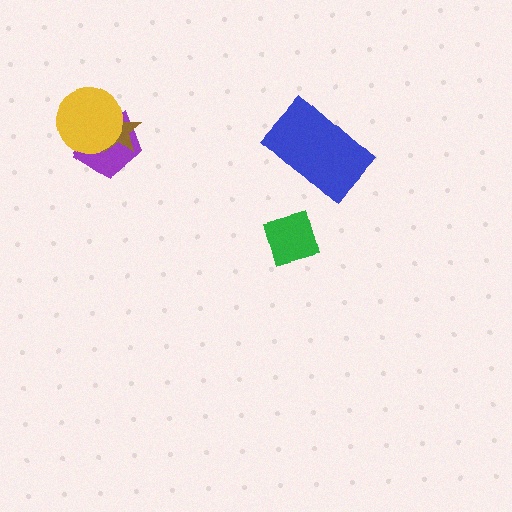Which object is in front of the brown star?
The yellow circle is in front of the brown star.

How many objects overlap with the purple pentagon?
2 objects overlap with the purple pentagon.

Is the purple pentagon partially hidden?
Yes, it is partially covered by another shape.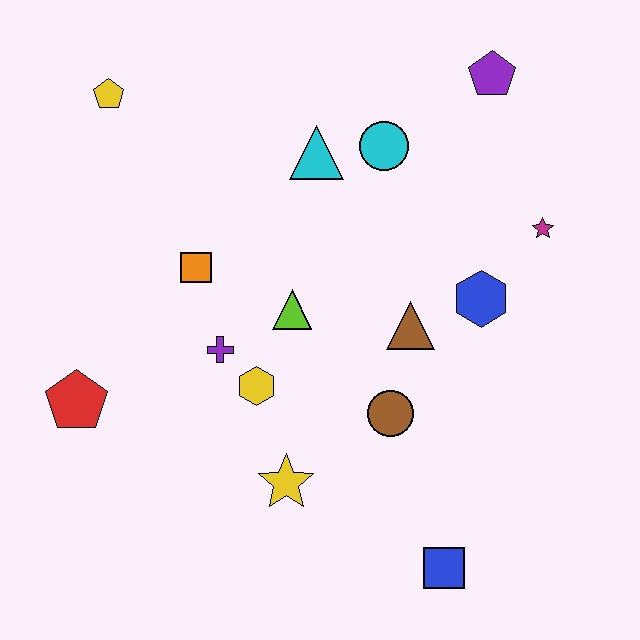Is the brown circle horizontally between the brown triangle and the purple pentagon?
No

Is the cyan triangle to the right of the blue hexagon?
No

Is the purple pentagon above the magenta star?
Yes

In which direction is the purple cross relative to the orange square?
The purple cross is below the orange square.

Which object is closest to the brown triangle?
The blue hexagon is closest to the brown triangle.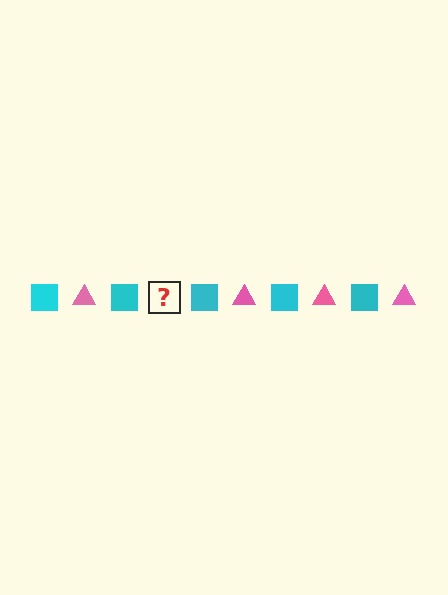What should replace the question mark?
The question mark should be replaced with a pink triangle.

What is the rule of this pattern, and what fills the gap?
The rule is that the pattern alternates between cyan square and pink triangle. The gap should be filled with a pink triangle.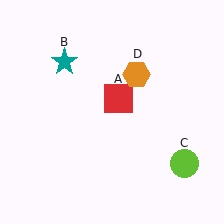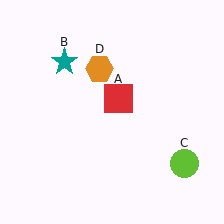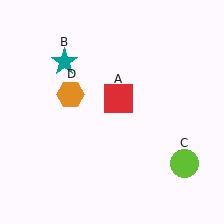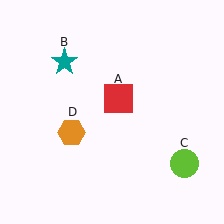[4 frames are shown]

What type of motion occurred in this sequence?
The orange hexagon (object D) rotated counterclockwise around the center of the scene.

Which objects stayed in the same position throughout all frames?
Red square (object A) and teal star (object B) and lime circle (object C) remained stationary.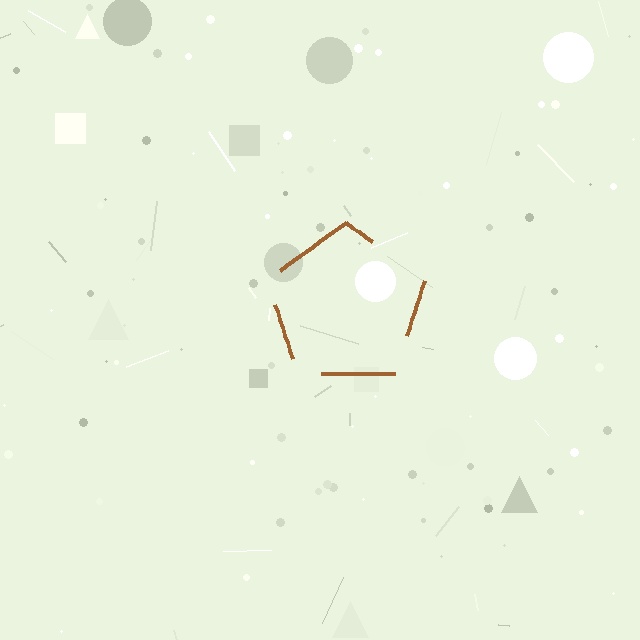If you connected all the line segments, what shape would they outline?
They would outline a pentagon.